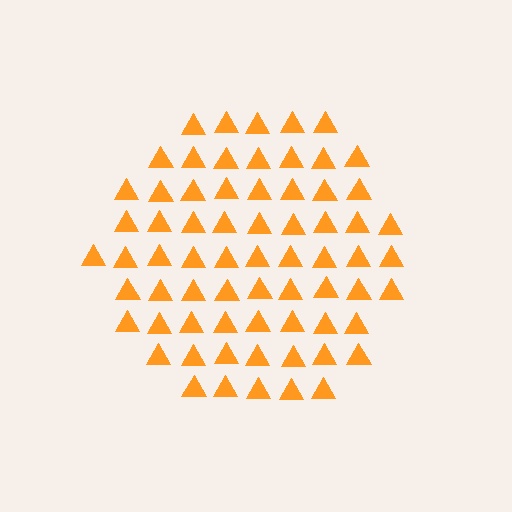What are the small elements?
The small elements are triangles.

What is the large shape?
The large shape is a hexagon.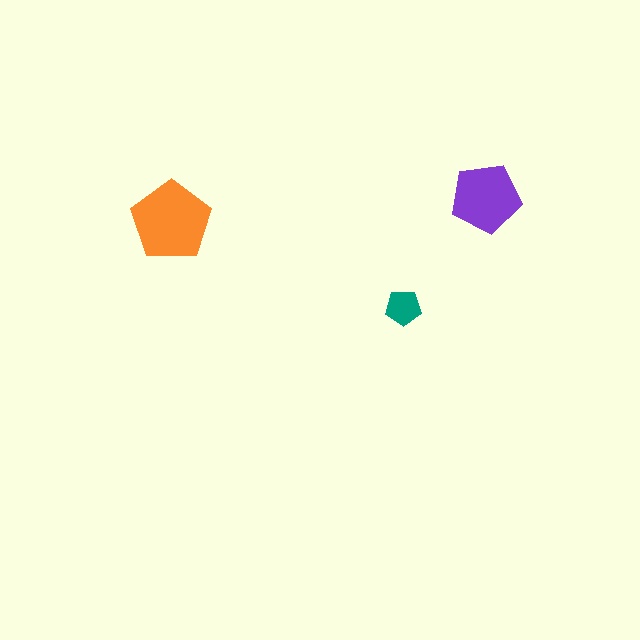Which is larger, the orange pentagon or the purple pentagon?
The orange one.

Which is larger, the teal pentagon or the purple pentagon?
The purple one.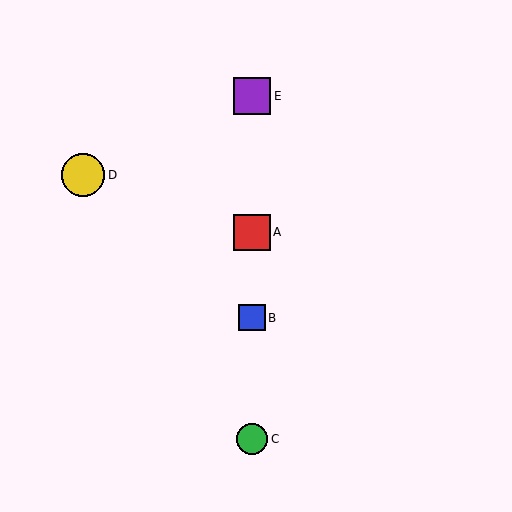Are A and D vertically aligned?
No, A is at x≈252 and D is at x≈83.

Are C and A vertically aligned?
Yes, both are at x≈252.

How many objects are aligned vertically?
4 objects (A, B, C, E) are aligned vertically.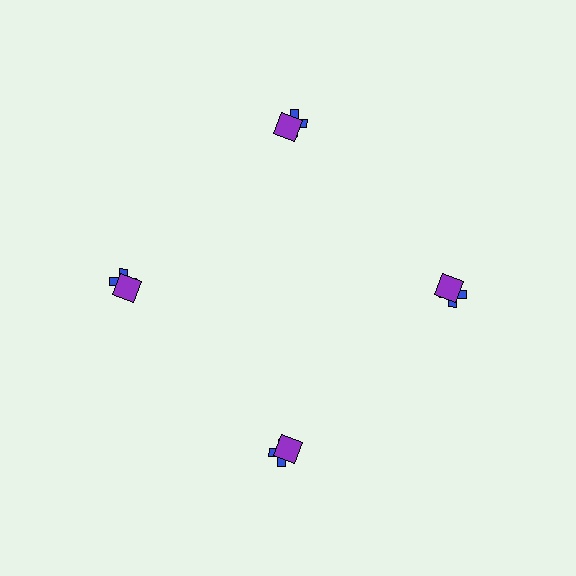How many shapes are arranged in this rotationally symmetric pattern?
There are 8 shapes, arranged in 4 groups of 2.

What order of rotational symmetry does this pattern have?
This pattern has 4-fold rotational symmetry.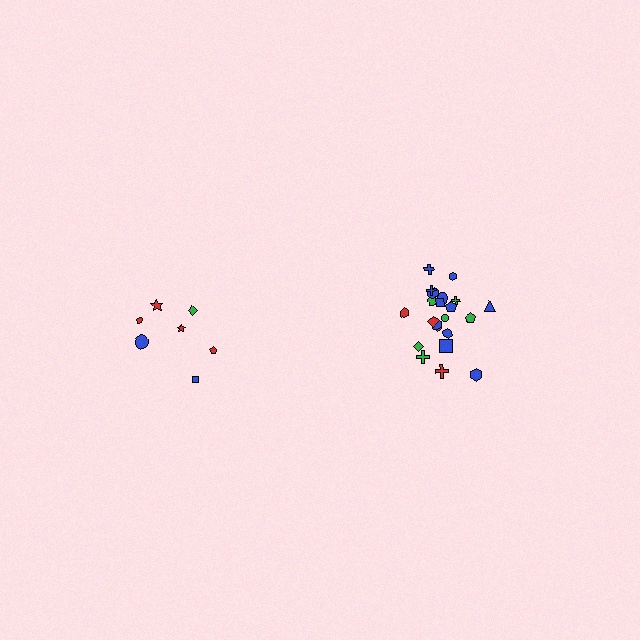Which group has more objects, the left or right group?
The right group.